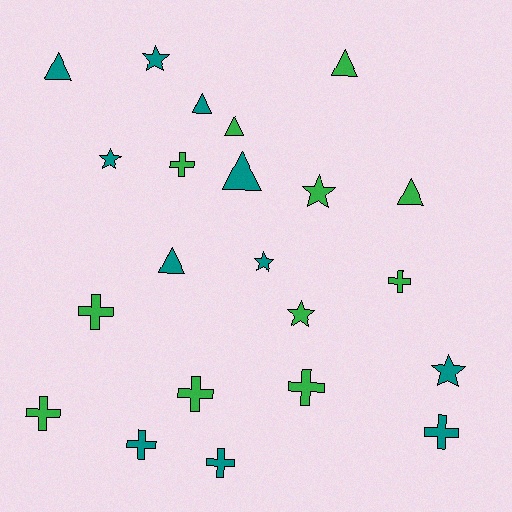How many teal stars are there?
There are 4 teal stars.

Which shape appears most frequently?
Cross, with 9 objects.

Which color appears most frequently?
Green, with 11 objects.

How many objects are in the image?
There are 22 objects.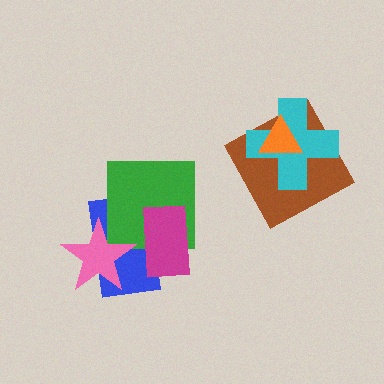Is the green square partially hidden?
Yes, it is partially covered by another shape.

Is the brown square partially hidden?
Yes, it is partially covered by another shape.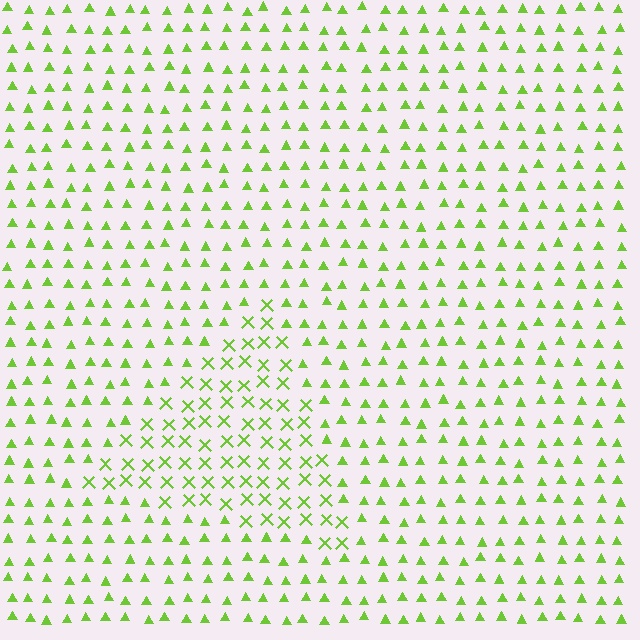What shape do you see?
I see a triangle.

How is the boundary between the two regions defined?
The boundary is defined by a change in element shape: X marks inside vs. triangles outside. All elements share the same color and spacing.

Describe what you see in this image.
The image is filled with small lime elements arranged in a uniform grid. A triangle-shaped region contains X marks, while the surrounding area contains triangles. The boundary is defined purely by the change in element shape.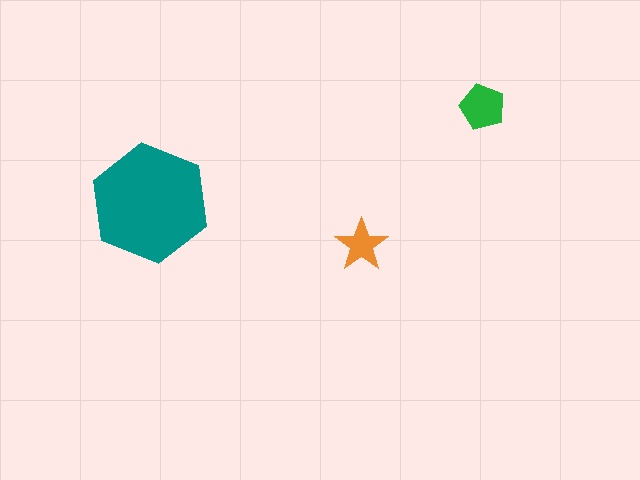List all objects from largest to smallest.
The teal hexagon, the green pentagon, the orange star.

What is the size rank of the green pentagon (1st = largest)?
2nd.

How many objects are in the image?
There are 3 objects in the image.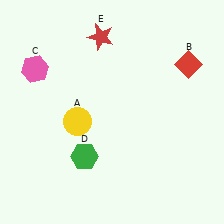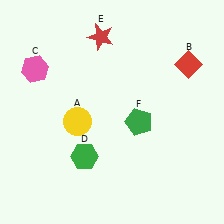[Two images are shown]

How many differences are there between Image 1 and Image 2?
There is 1 difference between the two images.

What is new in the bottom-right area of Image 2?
A green pentagon (F) was added in the bottom-right area of Image 2.